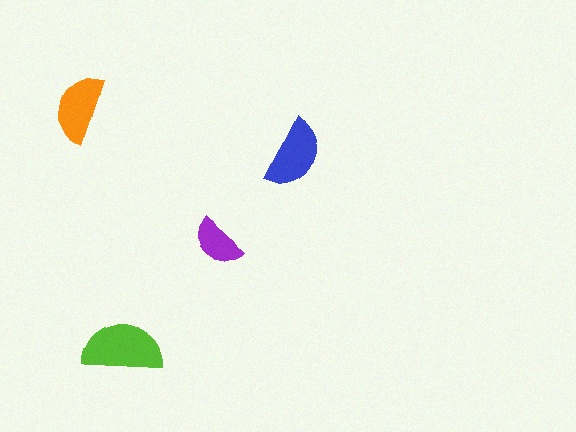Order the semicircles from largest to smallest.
the lime one, the blue one, the orange one, the purple one.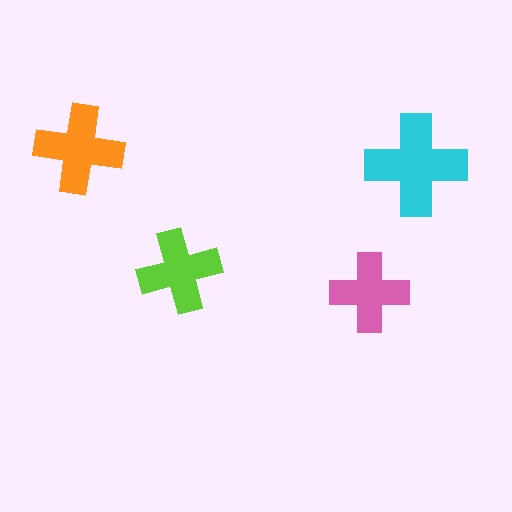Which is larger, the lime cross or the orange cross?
The orange one.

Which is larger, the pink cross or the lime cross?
The lime one.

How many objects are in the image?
There are 4 objects in the image.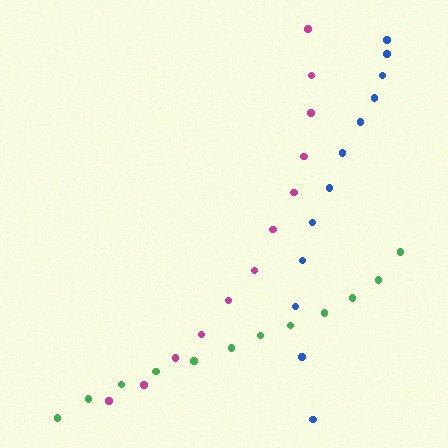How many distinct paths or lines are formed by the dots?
There are 3 distinct paths.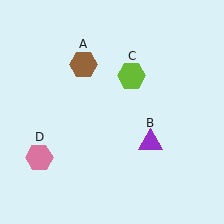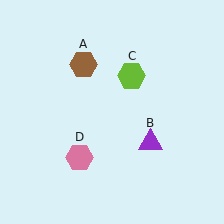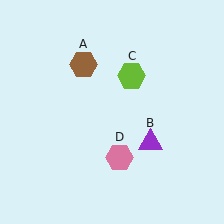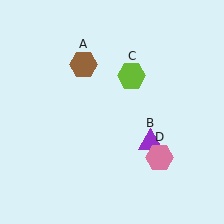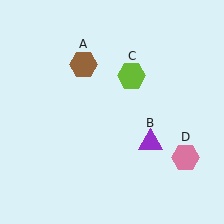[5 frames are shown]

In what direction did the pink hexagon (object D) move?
The pink hexagon (object D) moved right.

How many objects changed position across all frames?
1 object changed position: pink hexagon (object D).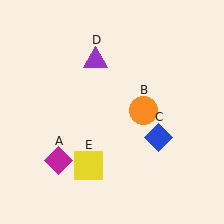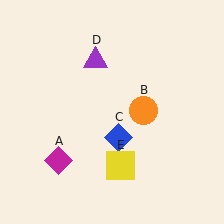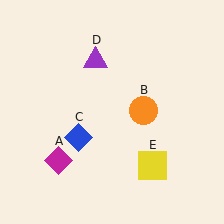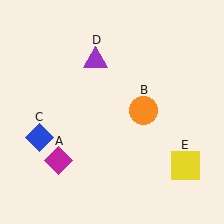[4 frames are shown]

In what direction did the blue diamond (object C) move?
The blue diamond (object C) moved left.